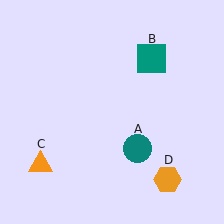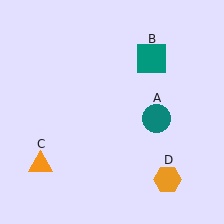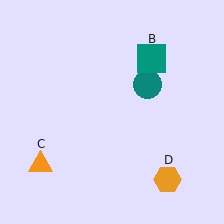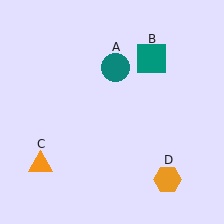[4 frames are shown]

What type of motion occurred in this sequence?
The teal circle (object A) rotated counterclockwise around the center of the scene.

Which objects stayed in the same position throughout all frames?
Teal square (object B) and orange triangle (object C) and orange hexagon (object D) remained stationary.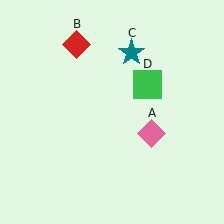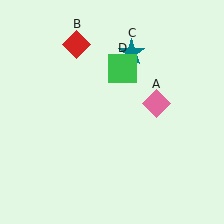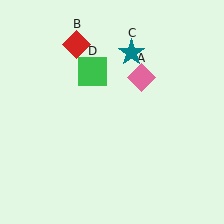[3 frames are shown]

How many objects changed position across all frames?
2 objects changed position: pink diamond (object A), green square (object D).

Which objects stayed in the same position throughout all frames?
Red diamond (object B) and teal star (object C) remained stationary.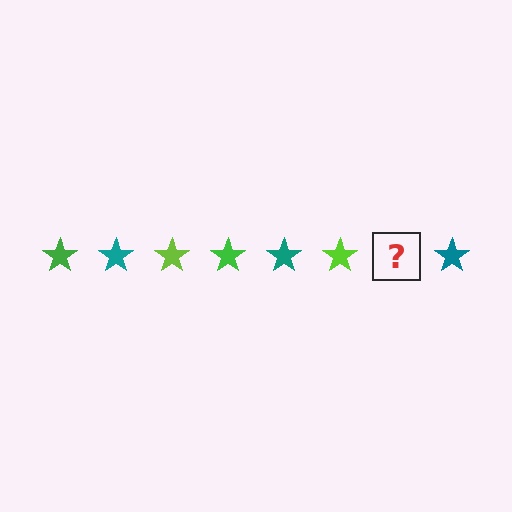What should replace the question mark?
The question mark should be replaced with a green star.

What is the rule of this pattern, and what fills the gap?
The rule is that the pattern cycles through green, teal, lime stars. The gap should be filled with a green star.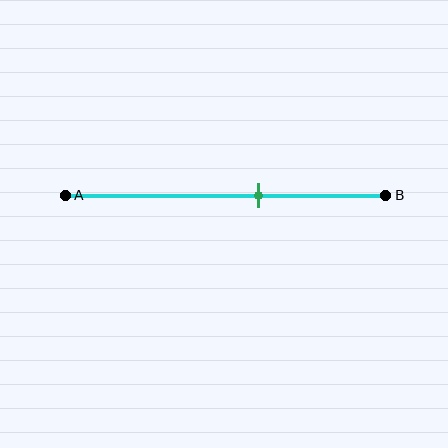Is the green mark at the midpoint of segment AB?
No, the mark is at about 60% from A, not at the 50% midpoint.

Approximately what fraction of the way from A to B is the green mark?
The green mark is approximately 60% of the way from A to B.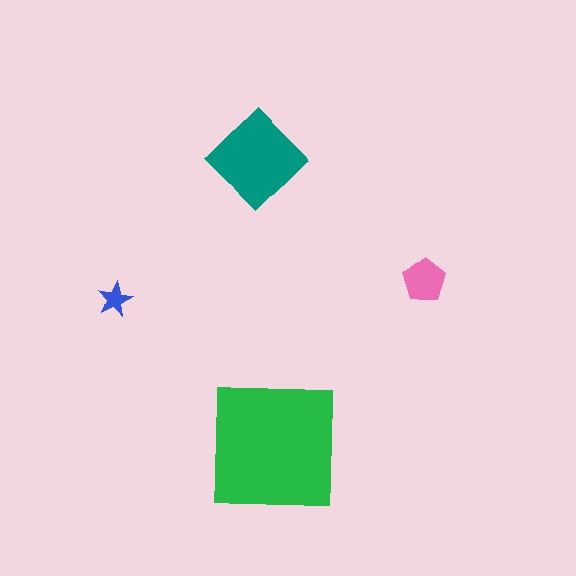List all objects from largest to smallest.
The green square, the teal diamond, the pink pentagon, the blue star.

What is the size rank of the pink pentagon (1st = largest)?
3rd.